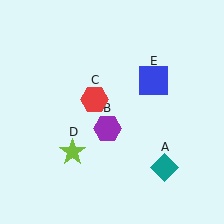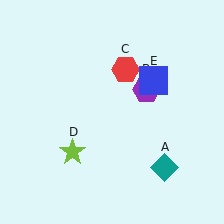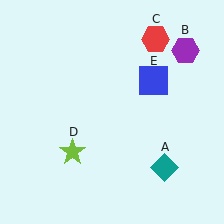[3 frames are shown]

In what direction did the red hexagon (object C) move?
The red hexagon (object C) moved up and to the right.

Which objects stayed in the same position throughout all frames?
Teal diamond (object A) and lime star (object D) and blue square (object E) remained stationary.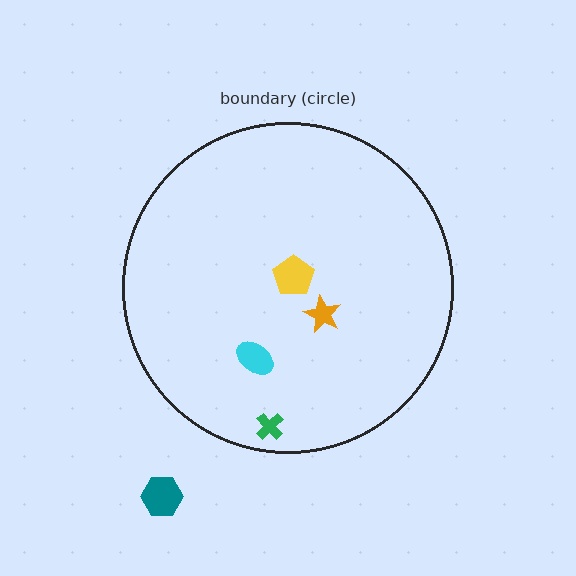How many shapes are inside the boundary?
4 inside, 1 outside.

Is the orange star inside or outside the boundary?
Inside.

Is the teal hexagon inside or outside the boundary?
Outside.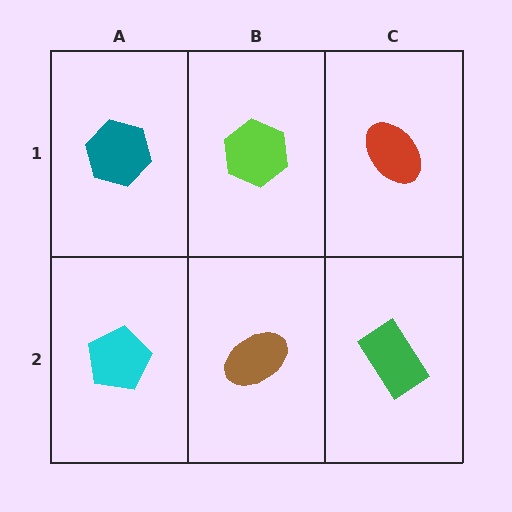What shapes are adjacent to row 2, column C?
A red ellipse (row 1, column C), a brown ellipse (row 2, column B).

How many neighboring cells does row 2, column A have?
2.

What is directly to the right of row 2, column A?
A brown ellipse.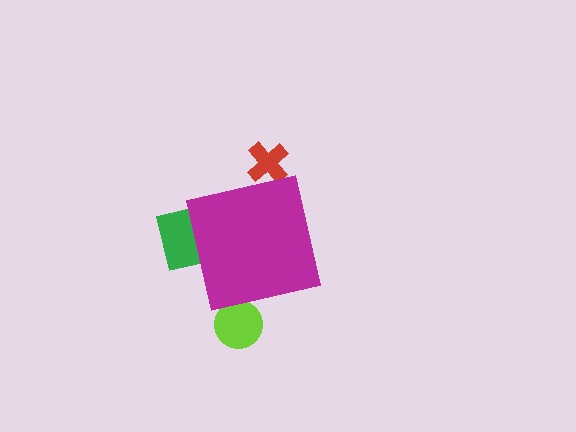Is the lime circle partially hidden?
Yes, the lime circle is partially hidden behind the magenta square.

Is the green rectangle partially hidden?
Yes, the green rectangle is partially hidden behind the magenta square.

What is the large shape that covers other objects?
A magenta square.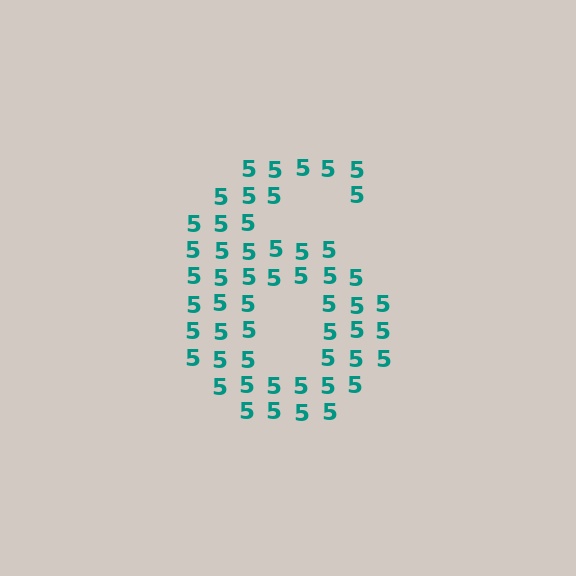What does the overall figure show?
The overall figure shows the digit 6.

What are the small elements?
The small elements are digit 5's.